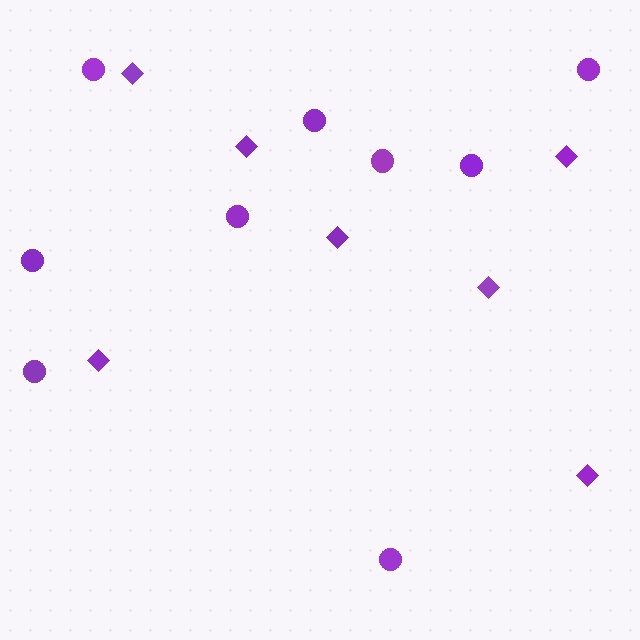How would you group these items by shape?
There are 2 groups: one group of diamonds (7) and one group of circles (9).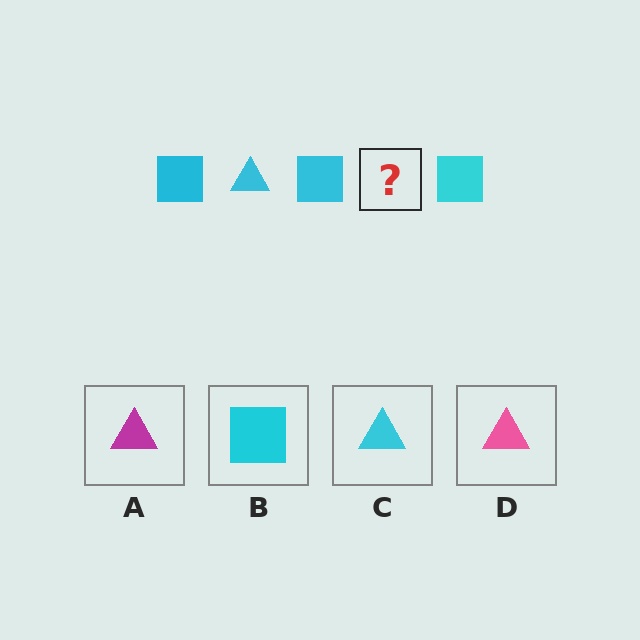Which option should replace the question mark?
Option C.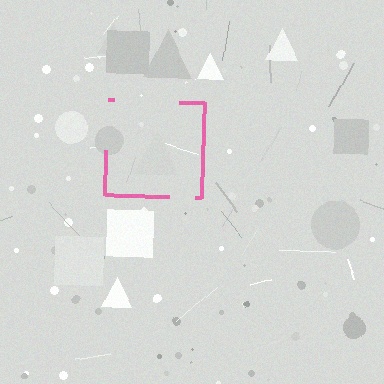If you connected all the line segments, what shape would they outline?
They would outline a square.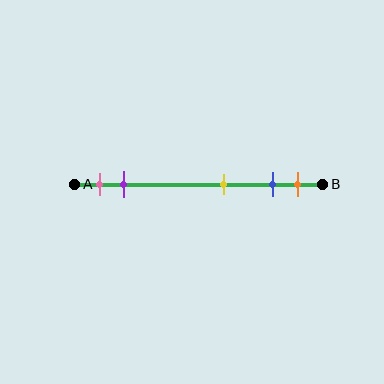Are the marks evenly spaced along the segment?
No, the marks are not evenly spaced.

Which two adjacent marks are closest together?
The blue and orange marks are the closest adjacent pair.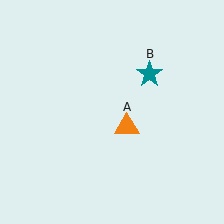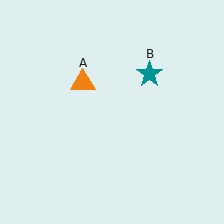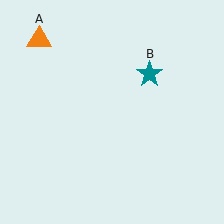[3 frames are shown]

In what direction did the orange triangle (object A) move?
The orange triangle (object A) moved up and to the left.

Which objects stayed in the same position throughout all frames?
Teal star (object B) remained stationary.